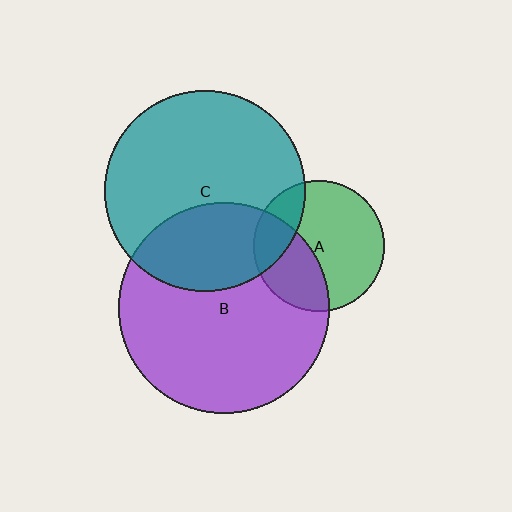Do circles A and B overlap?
Yes.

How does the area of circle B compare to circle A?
Approximately 2.6 times.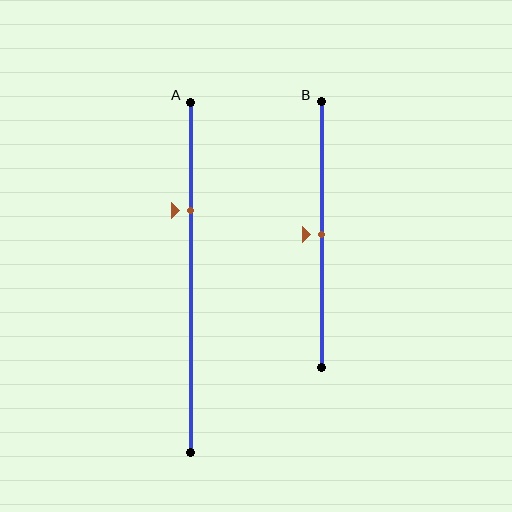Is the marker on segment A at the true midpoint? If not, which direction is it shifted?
No, the marker on segment A is shifted upward by about 19% of the segment length.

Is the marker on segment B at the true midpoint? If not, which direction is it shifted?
Yes, the marker on segment B is at the true midpoint.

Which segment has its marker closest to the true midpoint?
Segment B has its marker closest to the true midpoint.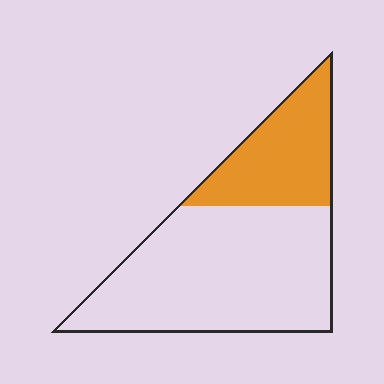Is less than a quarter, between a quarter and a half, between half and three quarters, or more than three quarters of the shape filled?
Between a quarter and a half.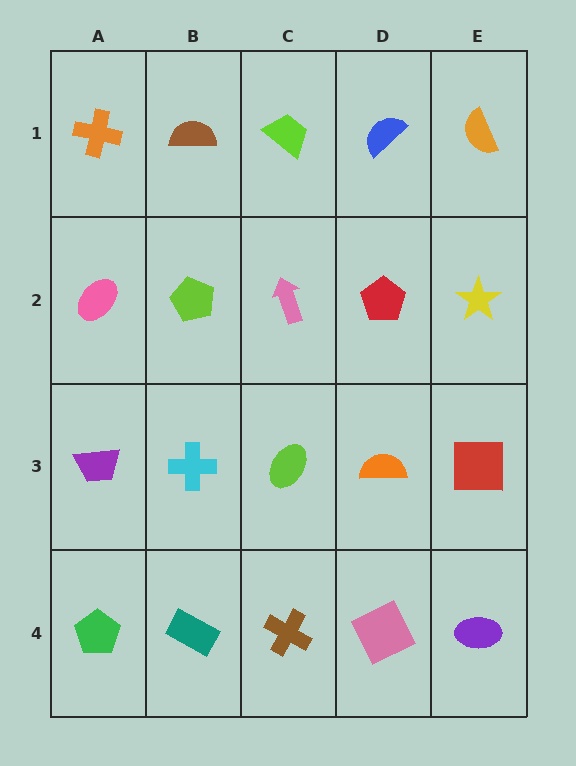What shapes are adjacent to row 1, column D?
A red pentagon (row 2, column D), a lime trapezoid (row 1, column C), an orange semicircle (row 1, column E).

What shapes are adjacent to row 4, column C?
A lime ellipse (row 3, column C), a teal rectangle (row 4, column B), a pink square (row 4, column D).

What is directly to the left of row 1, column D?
A lime trapezoid.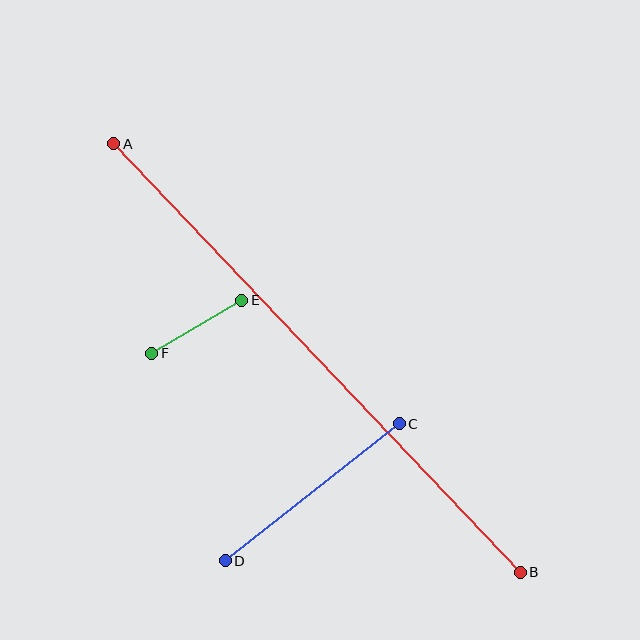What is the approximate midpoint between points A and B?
The midpoint is at approximately (317, 358) pixels.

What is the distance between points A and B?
The distance is approximately 591 pixels.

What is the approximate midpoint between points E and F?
The midpoint is at approximately (197, 327) pixels.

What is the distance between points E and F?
The distance is approximately 104 pixels.